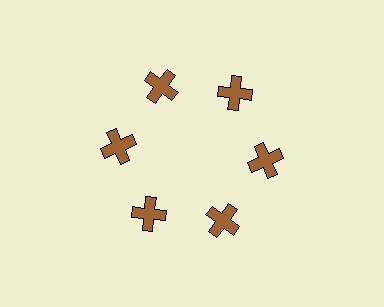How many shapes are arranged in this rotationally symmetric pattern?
There are 6 shapes, arranged in 6 groups of 1.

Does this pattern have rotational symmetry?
Yes, this pattern has 6-fold rotational symmetry. It looks the same after rotating 60 degrees around the center.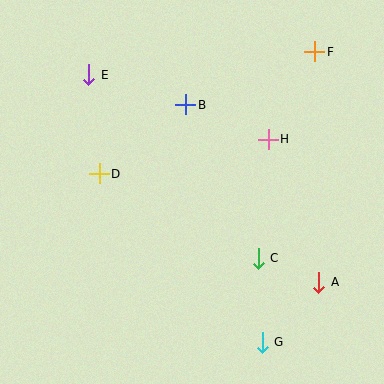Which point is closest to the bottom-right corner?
Point A is closest to the bottom-right corner.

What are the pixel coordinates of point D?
Point D is at (99, 174).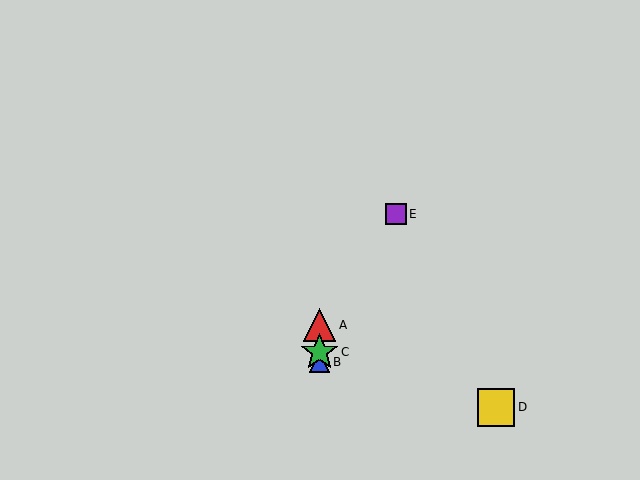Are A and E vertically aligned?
No, A is at x≈320 and E is at x≈396.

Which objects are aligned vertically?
Objects A, B, C are aligned vertically.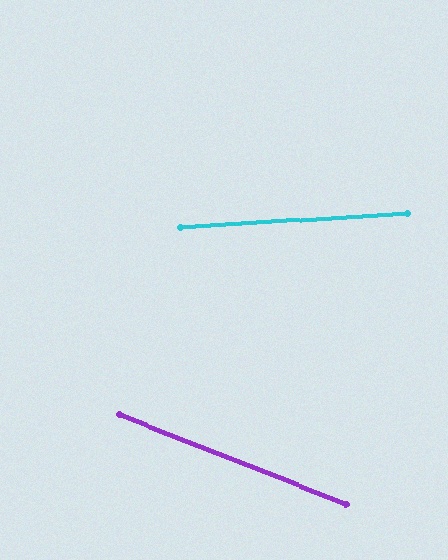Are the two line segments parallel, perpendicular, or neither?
Neither parallel nor perpendicular — they differ by about 25°.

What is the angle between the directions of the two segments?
Approximately 25 degrees.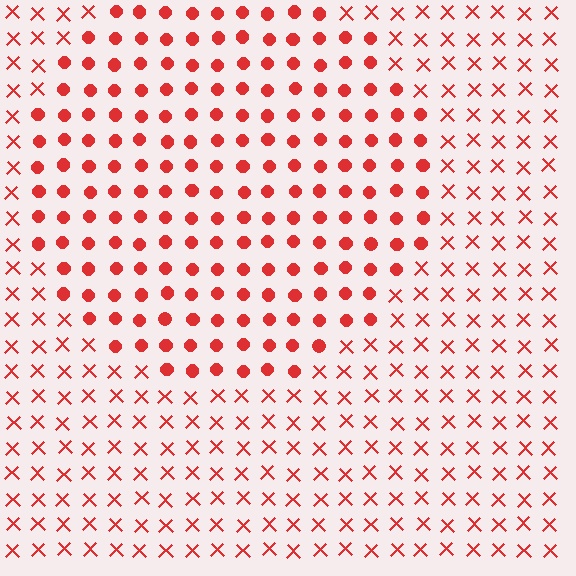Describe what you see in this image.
The image is filled with small red elements arranged in a uniform grid. A circle-shaped region contains circles, while the surrounding area contains X marks. The boundary is defined purely by the change in element shape.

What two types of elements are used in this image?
The image uses circles inside the circle region and X marks outside it.